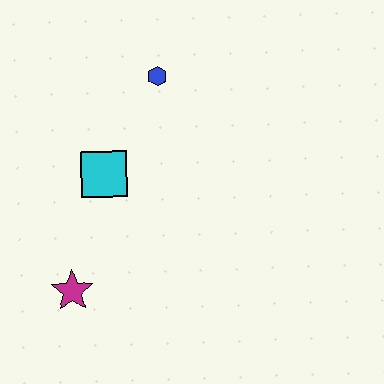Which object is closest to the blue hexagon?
The cyan square is closest to the blue hexagon.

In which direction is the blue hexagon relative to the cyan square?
The blue hexagon is above the cyan square.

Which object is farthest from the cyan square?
The magenta star is farthest from the cyan square.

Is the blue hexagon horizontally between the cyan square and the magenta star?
No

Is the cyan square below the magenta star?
No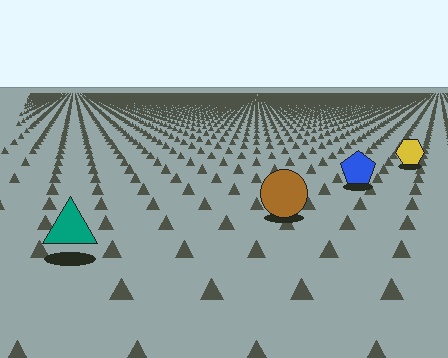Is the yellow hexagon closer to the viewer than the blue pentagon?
No. The blue pentagon is closer — you can tell from the texture gradient: the ground texture is coarser near it.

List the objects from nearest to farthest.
From nearest to farthest: the teal triangle, the brown circle, the blue pentagon, the yellow hexagon.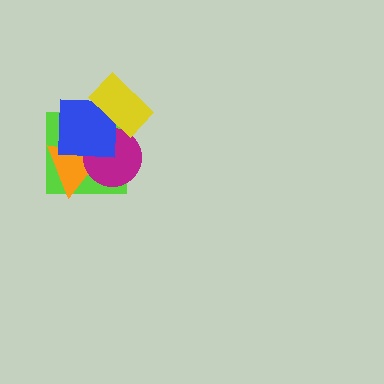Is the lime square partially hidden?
Yes, it is partially covered by another shape.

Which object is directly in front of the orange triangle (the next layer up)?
The magenta circle is directly in front of the orange triangle.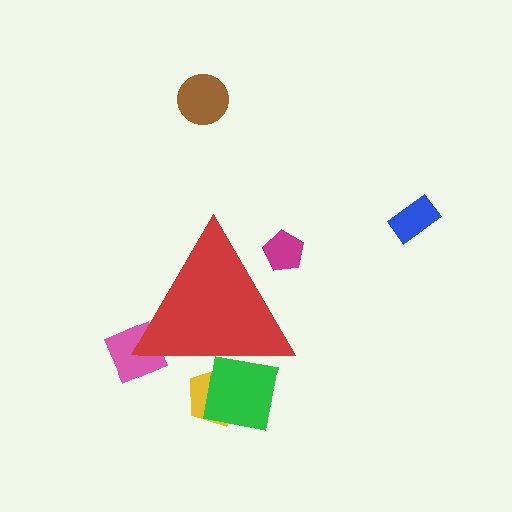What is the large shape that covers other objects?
A red triangle.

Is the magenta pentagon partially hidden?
Yes, the magenta pentagon is partially hidden behind the red triangle.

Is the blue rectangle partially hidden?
No, the blue rectangle is fully visible.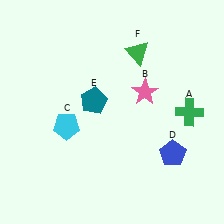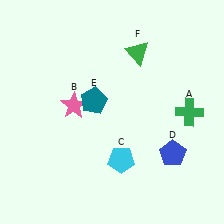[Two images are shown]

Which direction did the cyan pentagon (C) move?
The cyan pentagon (C) moved right.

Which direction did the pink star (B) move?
The pink star (B) moved left.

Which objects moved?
The objects that moved are: the pink star (B), the cyan pentagon (C).